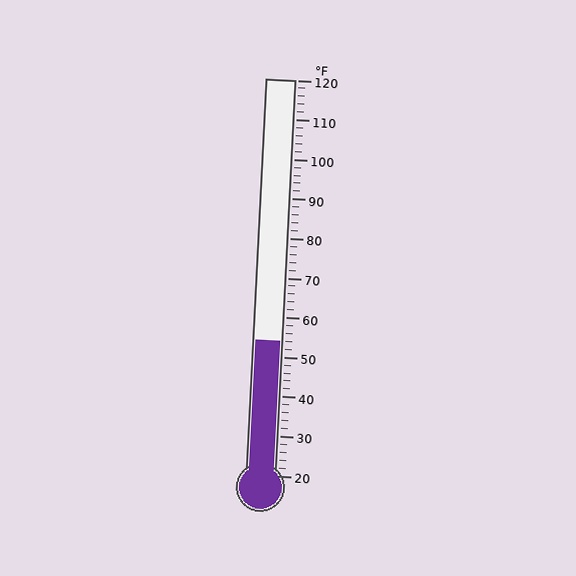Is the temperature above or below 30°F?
The temperature is above 30°F.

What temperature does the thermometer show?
The thermometer shows approximately 54°F.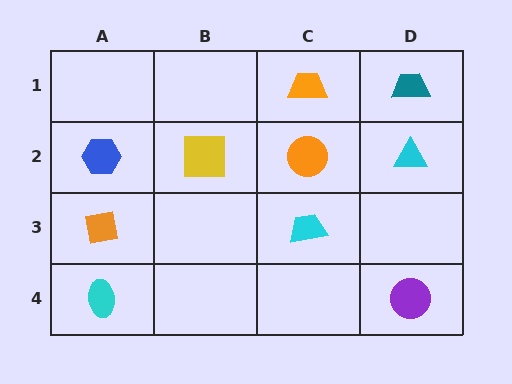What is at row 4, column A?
A cyan ellipse.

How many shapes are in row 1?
2 shapes.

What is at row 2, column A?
A blue hexagon.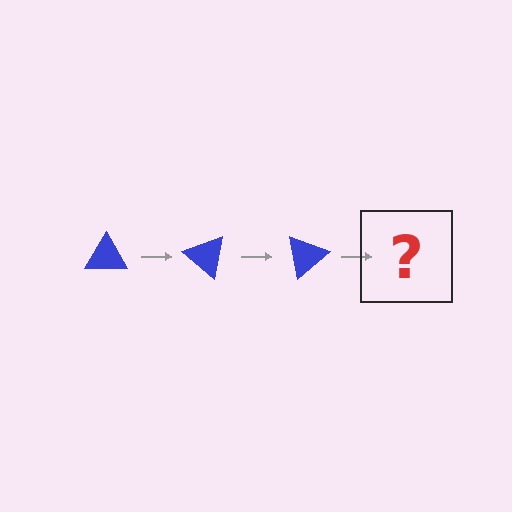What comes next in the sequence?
The next element should be a blue triangle rotated 120 degrees.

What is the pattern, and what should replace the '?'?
The pattern is that the triangle rotates 40 degrees each step. The '?' should be a blue triangle rotated 120 degrees.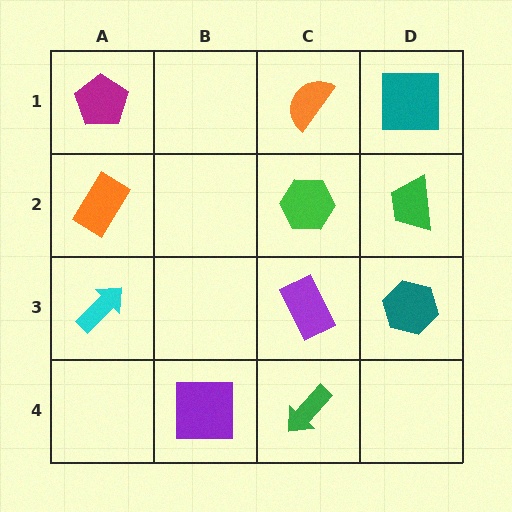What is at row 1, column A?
A magenta pentagon.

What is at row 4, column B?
A purple square.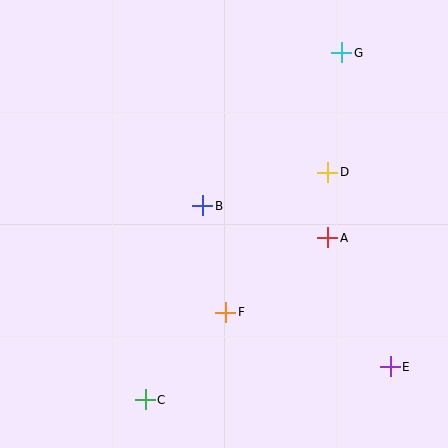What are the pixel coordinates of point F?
Point F is at (226, 312).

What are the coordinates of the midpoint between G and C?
The midpoint between G and C is at (243, 226).